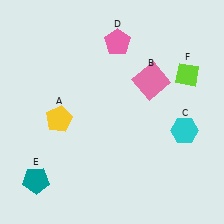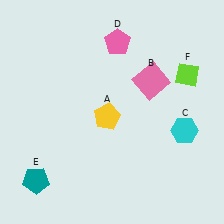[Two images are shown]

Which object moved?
The yellow pentagon (A) moved right.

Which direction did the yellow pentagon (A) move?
The yellow pentagon (A) moved right.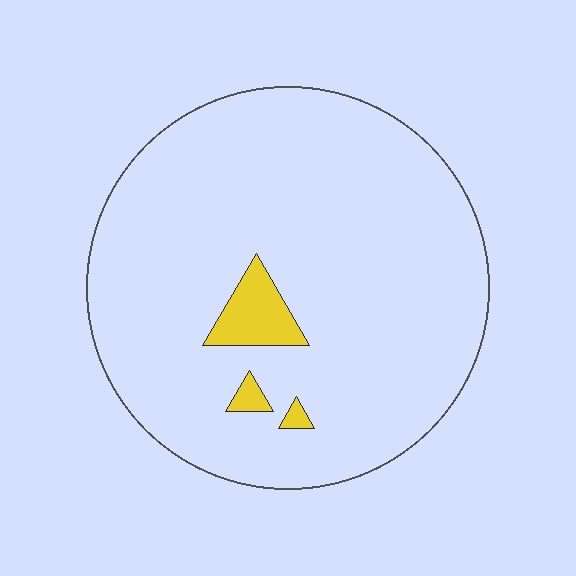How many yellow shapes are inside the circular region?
3.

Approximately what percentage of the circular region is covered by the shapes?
Approximately 5%.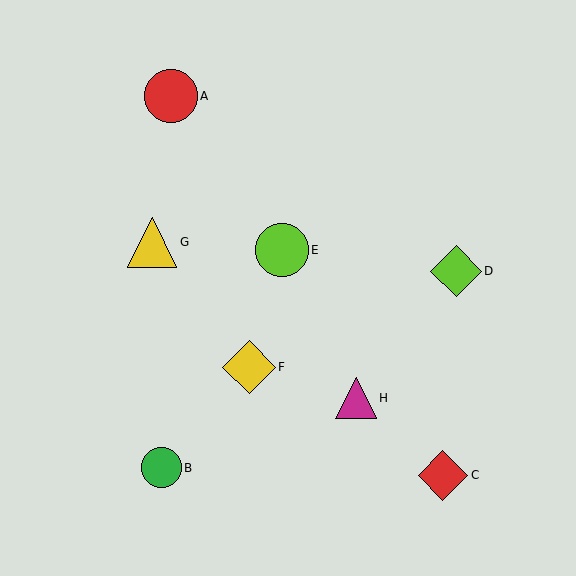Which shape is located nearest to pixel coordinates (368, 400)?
The magenta triangle (labeled H) at (356, 398) is nearest to that location.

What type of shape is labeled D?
Shape D is a lime diamond.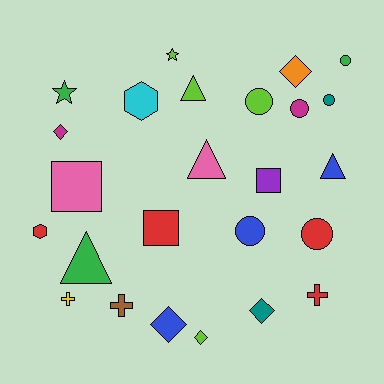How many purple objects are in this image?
There is 1 purple object.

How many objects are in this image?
There are 25 objects.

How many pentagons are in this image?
There are no pentagons.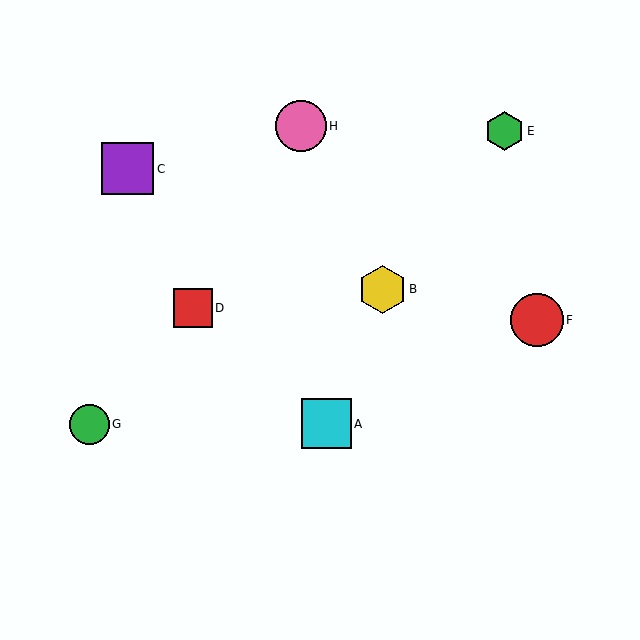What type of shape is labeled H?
Shape H is a pink circle.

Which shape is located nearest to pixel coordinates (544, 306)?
The red circle (labeled F) at (537, 320) is nearest to that location.